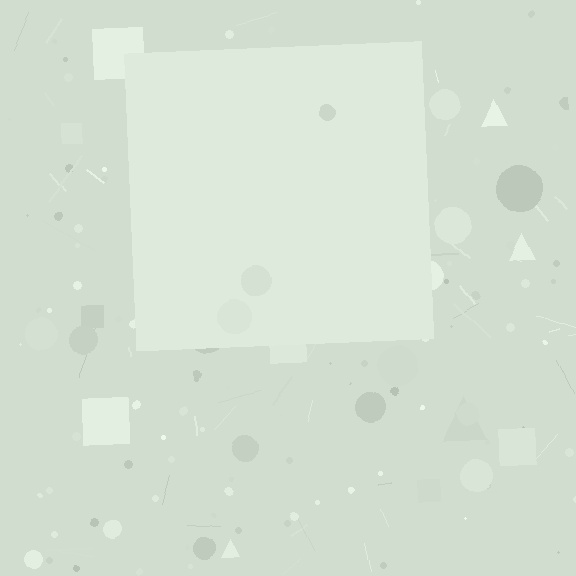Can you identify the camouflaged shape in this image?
The camouflaged shape is a square.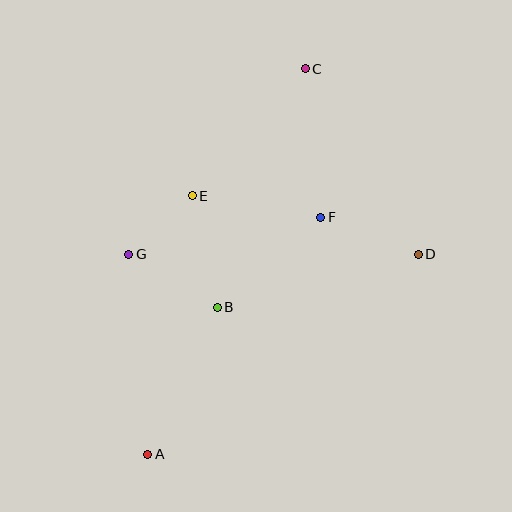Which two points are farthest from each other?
Points A and C are farthest from each other.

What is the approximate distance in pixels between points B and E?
The distance between B and E is approximately 114 pixels.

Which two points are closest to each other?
Points E and G are closest to each other.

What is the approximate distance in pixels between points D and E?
The distance between D and E is approximately 233 pixels.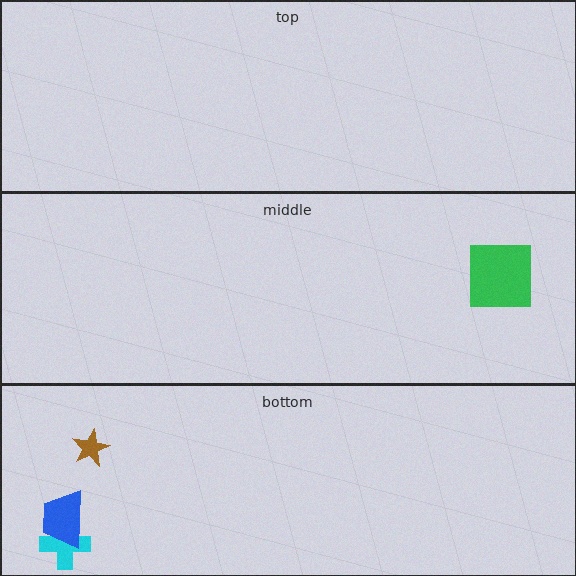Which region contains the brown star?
The bottom region.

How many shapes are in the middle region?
1.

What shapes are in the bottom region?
The cyan cross, the blue trapezoid, the brown star.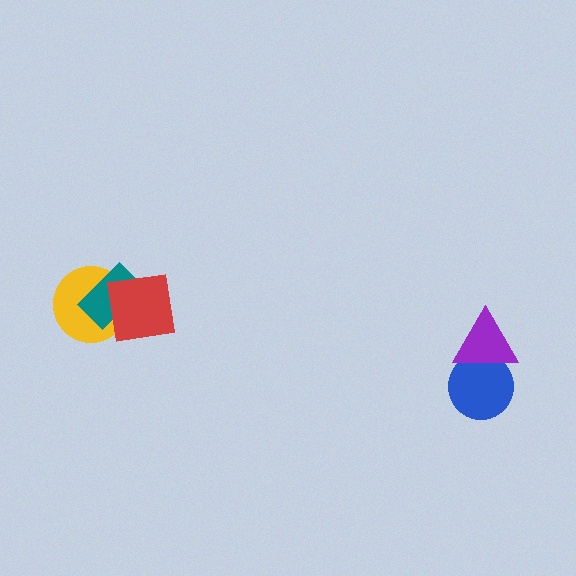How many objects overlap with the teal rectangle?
2 objects overlap with the teal rectangle.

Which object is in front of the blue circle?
The purple triangle is in front of the blue circle.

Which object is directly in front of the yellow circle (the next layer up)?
The teal rectangle is directly in front of the yellow circle.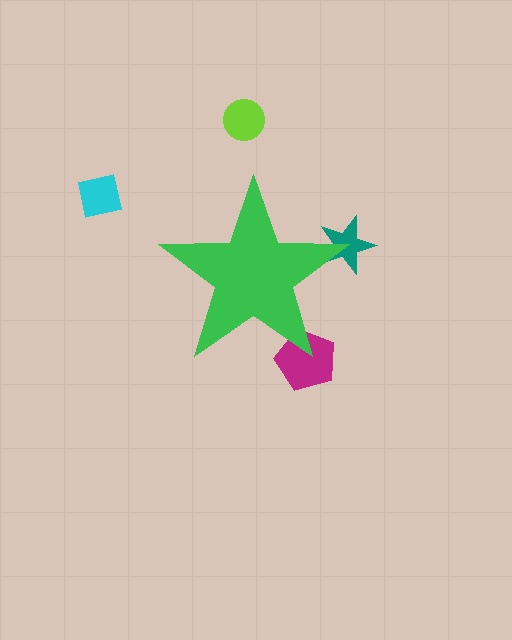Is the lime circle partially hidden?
No, the lime circle is fully visible.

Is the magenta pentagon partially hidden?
Yes, the magenta pentagon is partially hidden behind the green star.